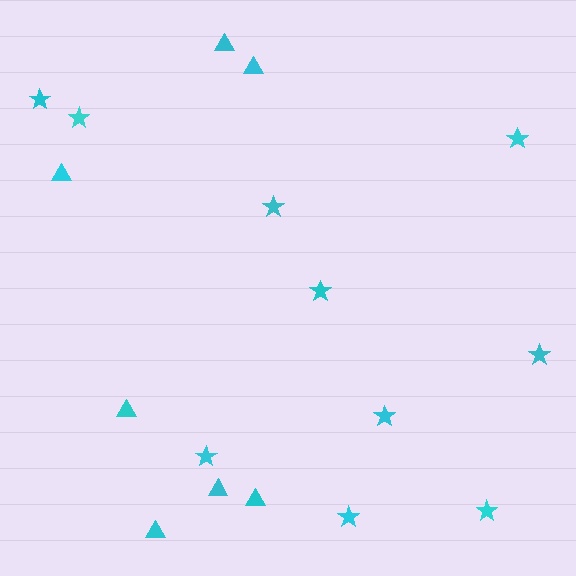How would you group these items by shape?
There are 2 groups: one group of stars (10) and one group of triangles (7).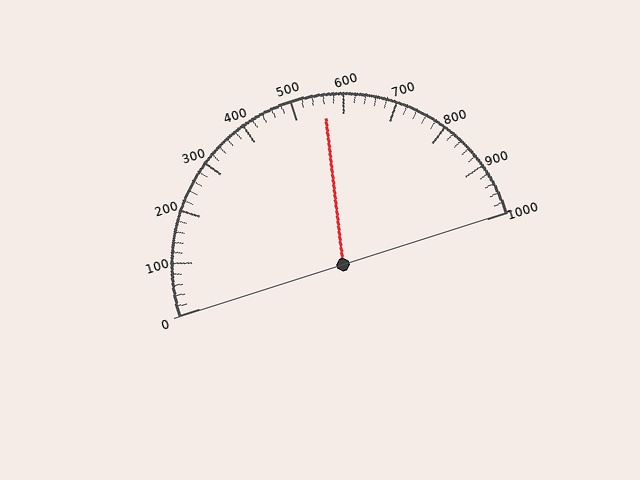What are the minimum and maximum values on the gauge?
The gauge ranges from 0 to 1000.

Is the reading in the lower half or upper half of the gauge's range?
The reading is in the upper half of the range (0 to 1000).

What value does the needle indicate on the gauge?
The needle indicates approximately 560.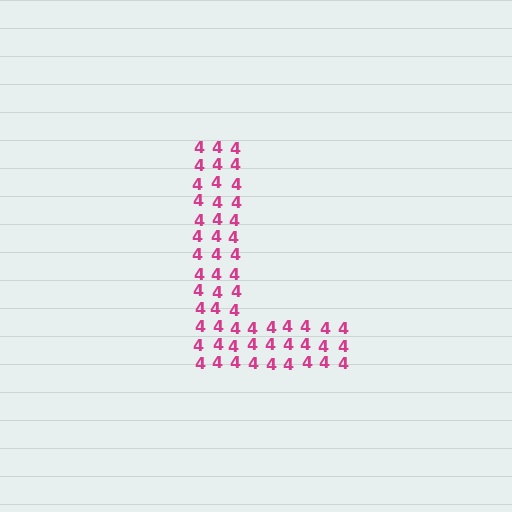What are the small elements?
The small elements are digit 4's.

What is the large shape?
The large shape is the letter L.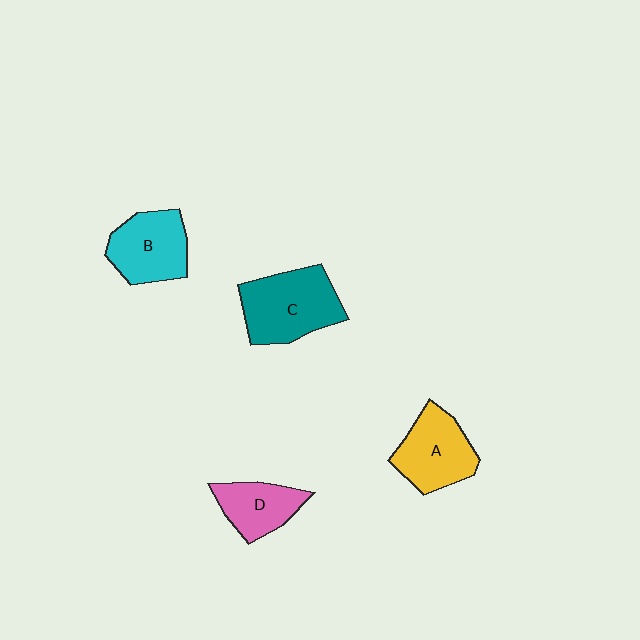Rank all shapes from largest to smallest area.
From largest to smallest: C (teal), A (yellow), B (cyan), D (pink).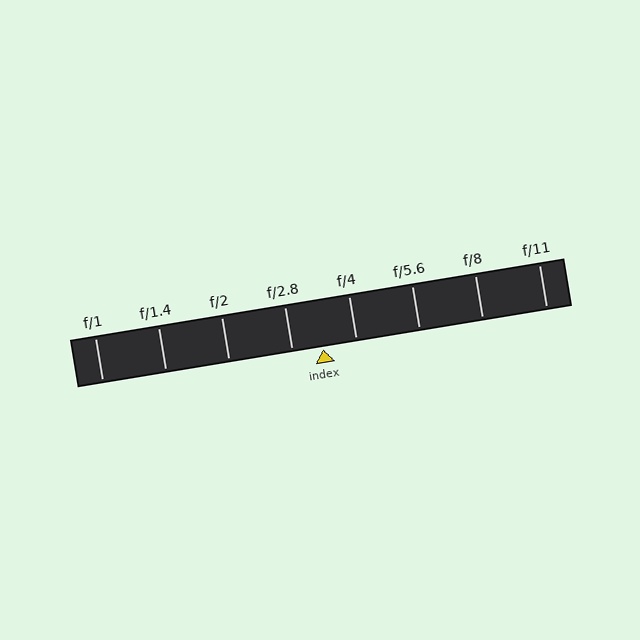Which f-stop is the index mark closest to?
The index mark is closest to f/2.8.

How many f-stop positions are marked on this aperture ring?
There are 8 f-stop positions marked.